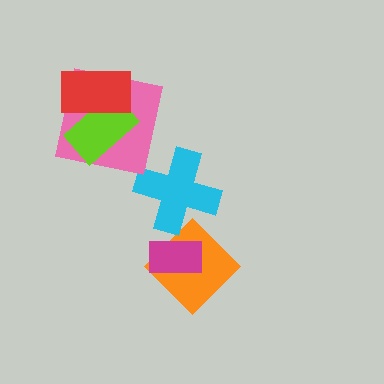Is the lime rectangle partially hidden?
Yes, it is partially covered by another shape.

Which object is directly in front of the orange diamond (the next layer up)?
The cyan cross is directly in front of the orange diamond.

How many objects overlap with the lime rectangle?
2 objects overlap with the lime rectangle.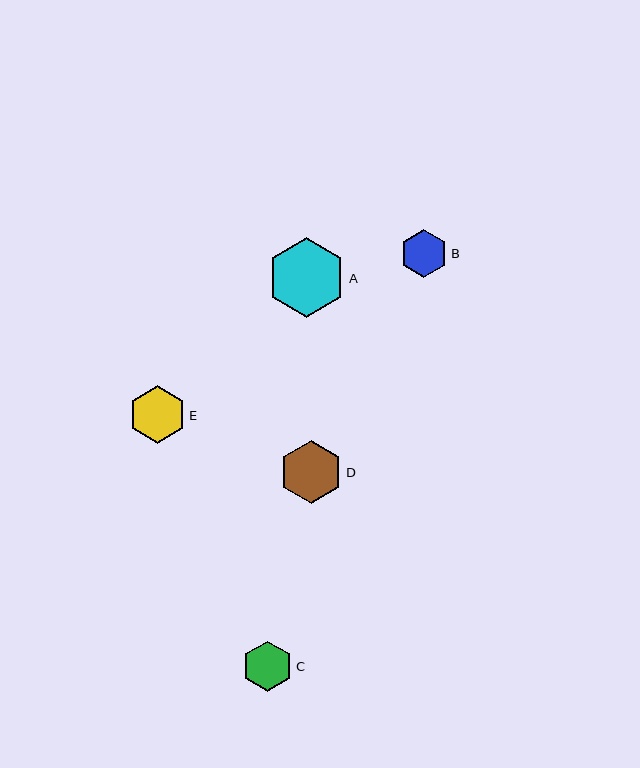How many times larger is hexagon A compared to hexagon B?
Hexagon A is approximately 1.7 times the size of hexagon B.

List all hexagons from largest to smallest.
From largest to smallest: A, D, E, C, B.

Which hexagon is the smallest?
Hexagon B is the smallest with a size of approximately 48 pixels.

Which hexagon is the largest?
Hexagon A is the largest with a size of approximately 80 pixels.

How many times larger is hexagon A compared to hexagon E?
Hexagon A is approximately 1.4 times the size of hexagon E.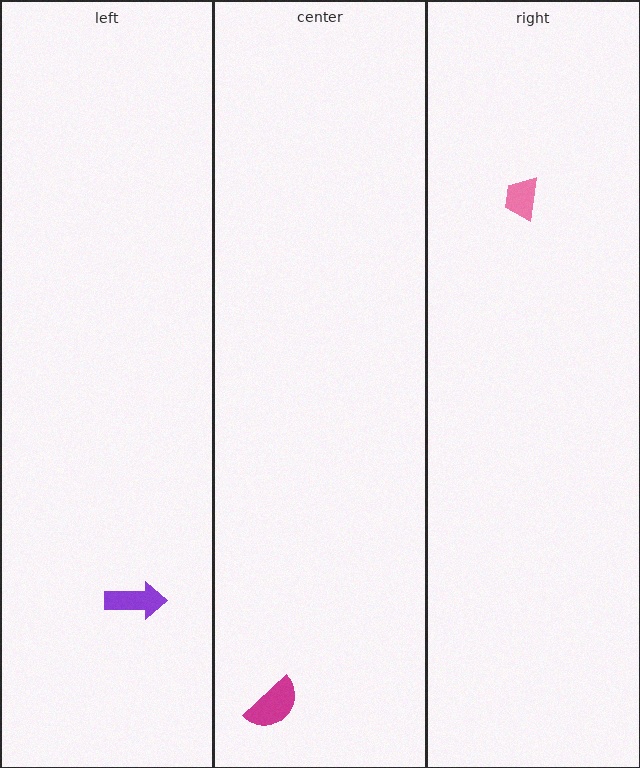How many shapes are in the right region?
1.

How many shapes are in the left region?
1.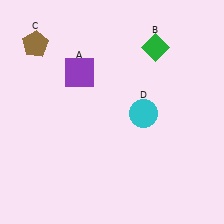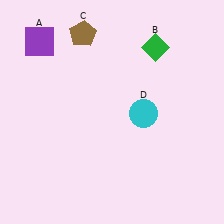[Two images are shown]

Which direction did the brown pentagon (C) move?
The brown pentagon (C) moved right.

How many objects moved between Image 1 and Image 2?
2 objects moved between the two images.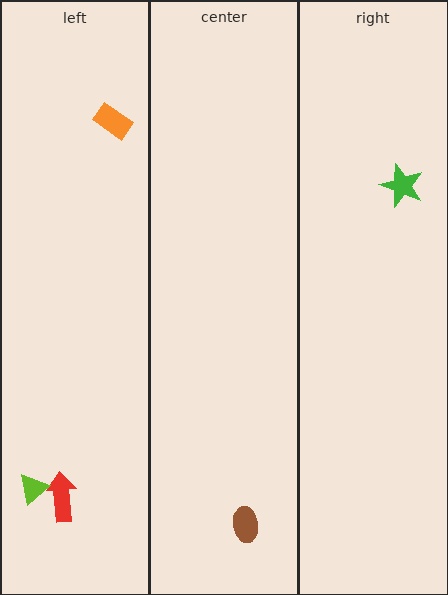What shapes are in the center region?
The brown ellipse.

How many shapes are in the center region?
1.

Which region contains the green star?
The right region.